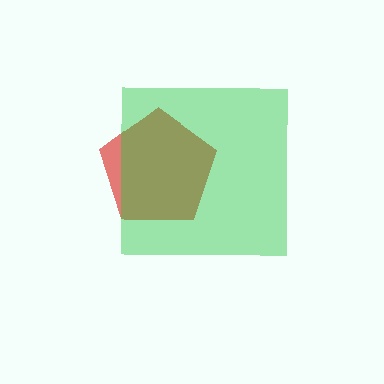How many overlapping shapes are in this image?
There are 2 overlapping shapes in the image.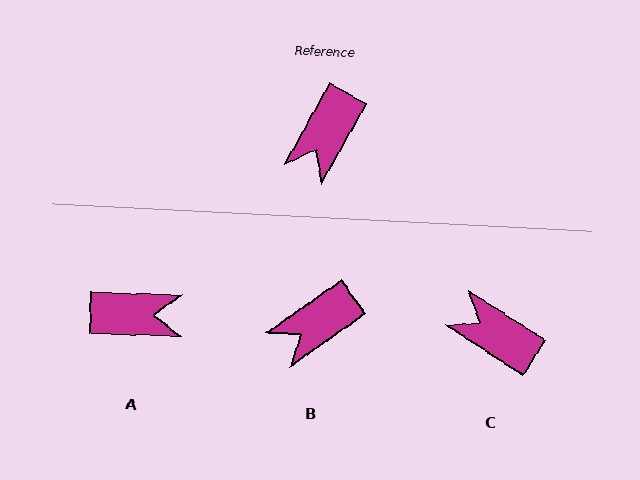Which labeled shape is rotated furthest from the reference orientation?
A, about 118 degrees away.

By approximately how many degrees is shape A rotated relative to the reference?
Approximately 118 degrees counter-clockwise.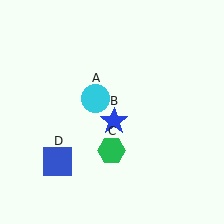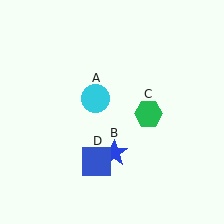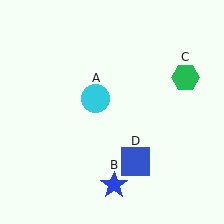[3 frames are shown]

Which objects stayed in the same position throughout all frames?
Cyan circle (object A) remained stationary.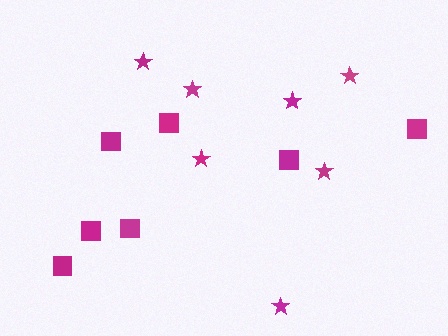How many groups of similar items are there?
There are 2 groups: one group of squares (7) and one group of stars (7).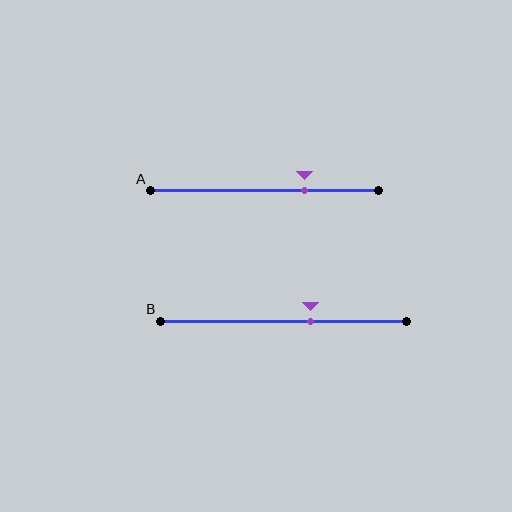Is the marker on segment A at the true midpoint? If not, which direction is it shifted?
No, the marker on segment A is shifted to the right by about 17% of the segment length.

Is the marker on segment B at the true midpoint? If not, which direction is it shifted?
No, the marker on segment B is shifted to the right by about 11% of the segment length.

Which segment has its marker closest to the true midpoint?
Segment B has its marker closest to the true midpoint.